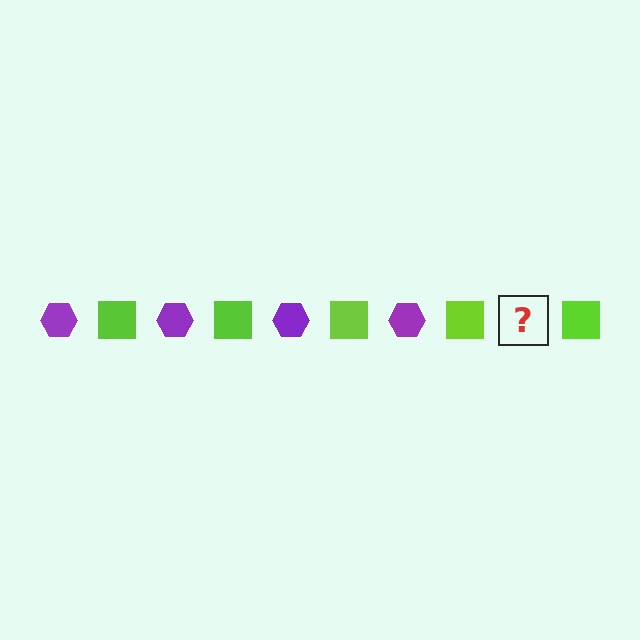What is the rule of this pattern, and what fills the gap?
The rule is that the pattern alternates between purple hexagon and lime square. The gap should be filled with a purple hexagon.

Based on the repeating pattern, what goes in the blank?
The blank should be a purple hexagon.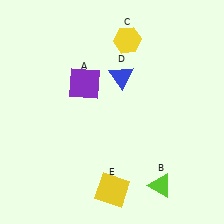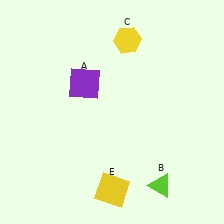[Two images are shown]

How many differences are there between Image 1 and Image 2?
There is 1 difference between the two images.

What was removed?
The blue triangle (D) was removed in Image 2.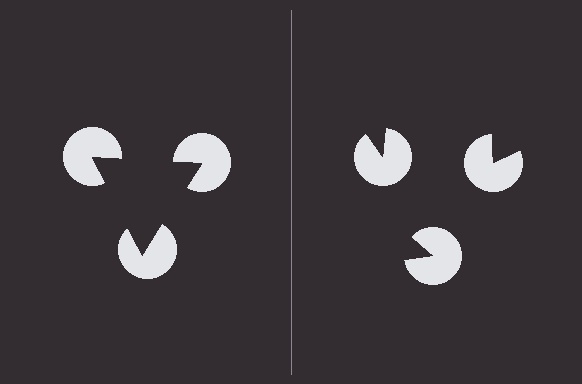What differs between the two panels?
The pac-man discs are positioned identically on both sides; only the wedge orientations differ. On the left they align to a triangle; on the right they are misaligned.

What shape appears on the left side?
An illusory triangle.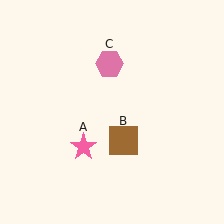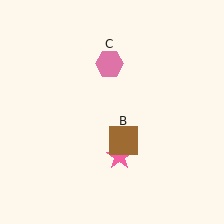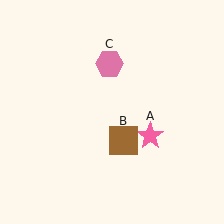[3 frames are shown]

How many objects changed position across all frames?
1 object changed position: pink star (object A).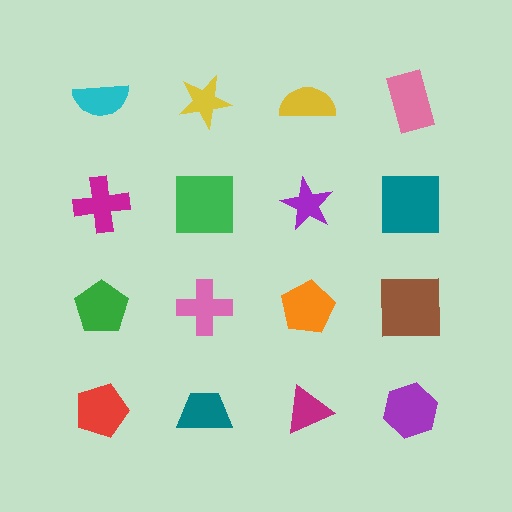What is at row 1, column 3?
A yellow semicircle.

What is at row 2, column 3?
A purple star.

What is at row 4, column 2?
A teal trapezoid.